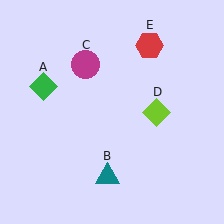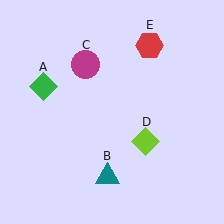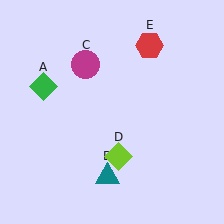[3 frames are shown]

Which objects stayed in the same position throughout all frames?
Green diamond (object A) and teal triangle (object B) and magenta circle (object C) and red hexagon (object E) remained stationary.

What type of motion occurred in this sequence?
The lime diamond (object D) rotated clockwise around the center of the scene.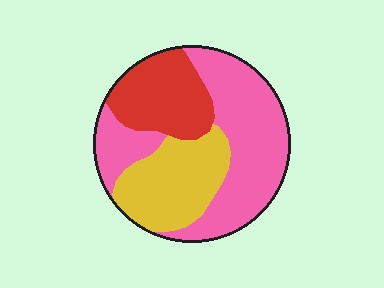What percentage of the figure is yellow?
Yellow takes up about one quarter (1/4) of the figure.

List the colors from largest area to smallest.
From largest to smallest: pink, yellow, red.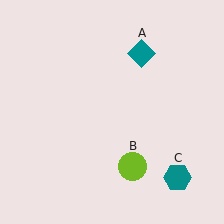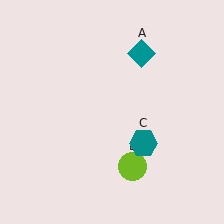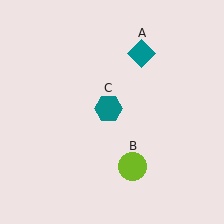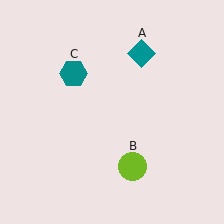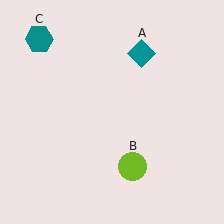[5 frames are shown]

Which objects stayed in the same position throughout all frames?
Teal diamond (object A) and lime circle (object B) remained stationary.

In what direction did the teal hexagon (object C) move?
The teal hexagon (object C) moved up and to the left.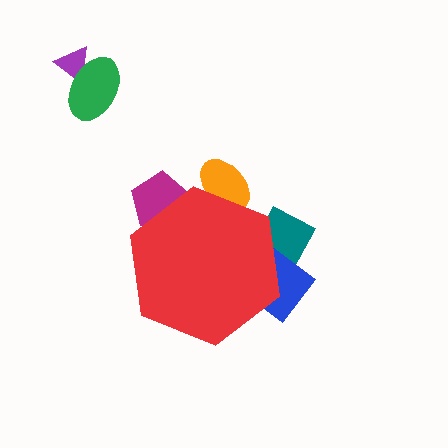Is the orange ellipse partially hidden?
Yes, the orange ellipse is partially hidden behind the red hexagon.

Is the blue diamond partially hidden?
Yes, the blue diamond is partially hidden behind the red hexagon.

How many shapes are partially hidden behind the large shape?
4 shapes are partially hidden.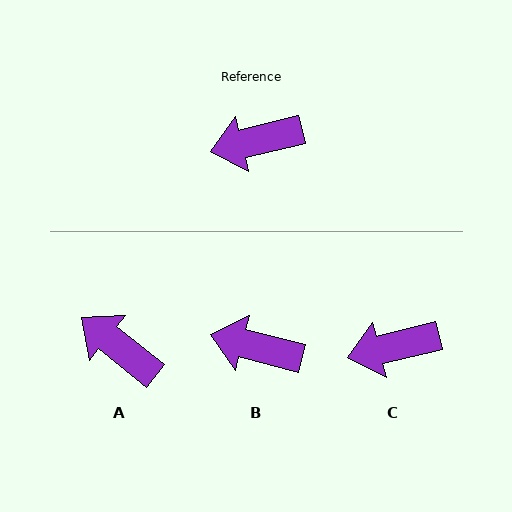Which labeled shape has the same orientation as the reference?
C.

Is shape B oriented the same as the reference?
No, it is off by about 28 degrees.